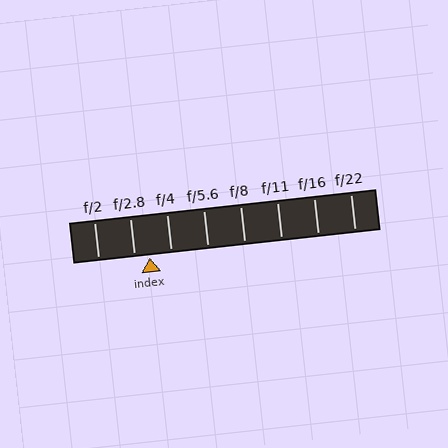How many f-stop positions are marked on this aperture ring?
There are 8 f-stop positions marked.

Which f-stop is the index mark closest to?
The index mark is closest to f/2.8.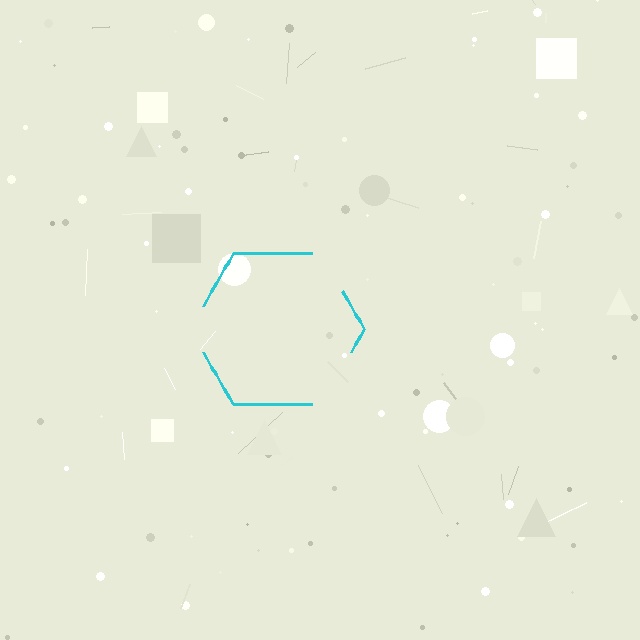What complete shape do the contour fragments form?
The contour fragments form a hexagon.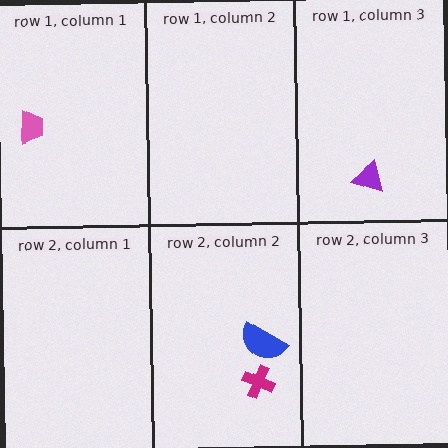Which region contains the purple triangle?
The row 1, column 3 region.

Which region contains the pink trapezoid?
The row 1, column 1 region.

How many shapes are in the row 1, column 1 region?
1.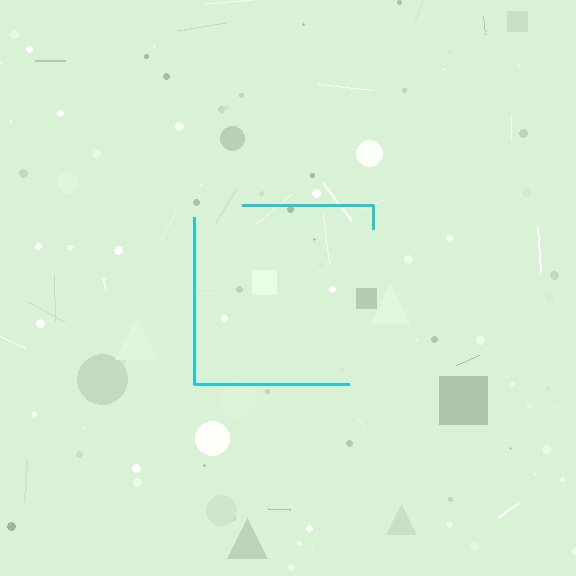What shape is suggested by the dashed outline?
The dashed outline suggests a square.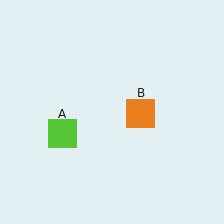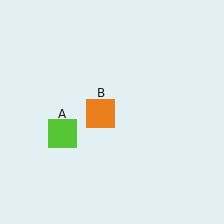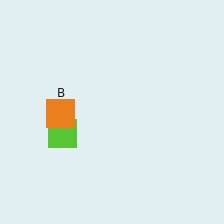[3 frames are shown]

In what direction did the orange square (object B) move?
The orange square (object B) moved left.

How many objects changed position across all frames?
1 object changed position: orange square (object B).